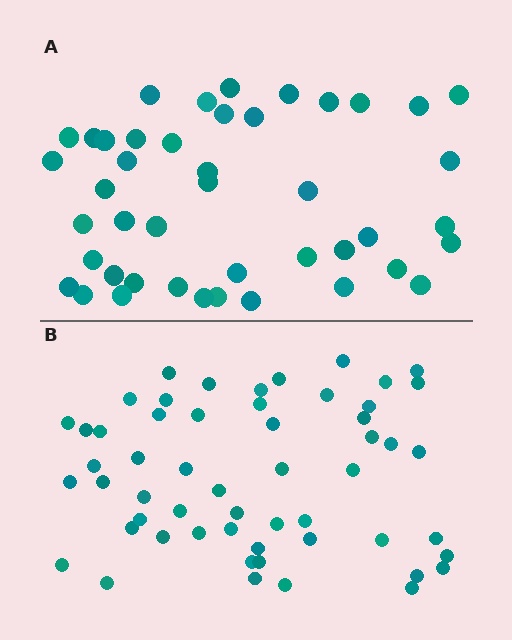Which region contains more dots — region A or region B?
Region B (the bottom region) has more dots.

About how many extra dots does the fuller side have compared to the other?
Region B has roughly 12 or so more dots than region A.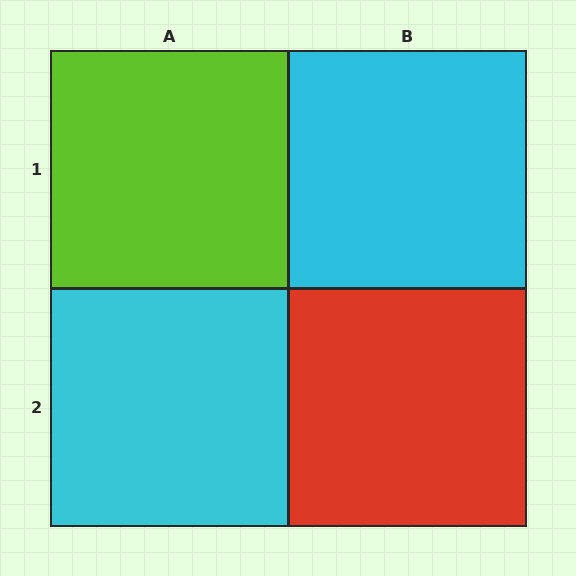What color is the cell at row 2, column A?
Cyan.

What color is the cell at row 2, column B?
Red.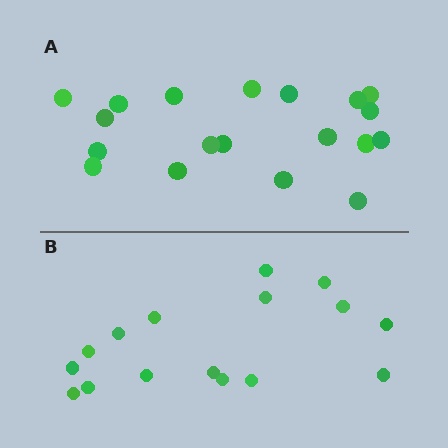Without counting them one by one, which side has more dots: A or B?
Region A (the top region) has more dots.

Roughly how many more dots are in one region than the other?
Region A has just a few more — roughly 2 or 3 more dots than region B.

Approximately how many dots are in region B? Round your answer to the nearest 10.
About 20 dots. (The exact count is 16, which rounds to 20.)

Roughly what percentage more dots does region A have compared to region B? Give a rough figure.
About 20% more.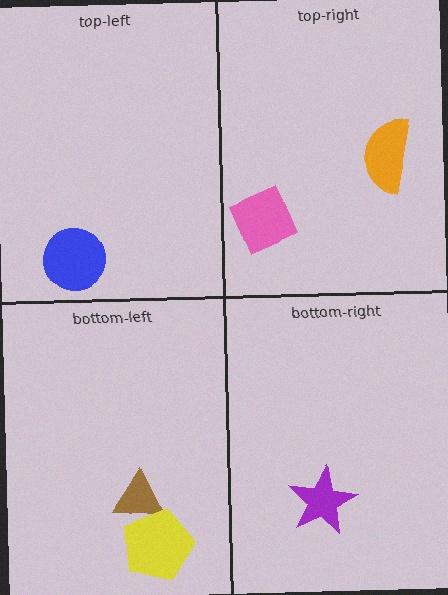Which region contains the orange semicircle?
The top-right region.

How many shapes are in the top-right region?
2.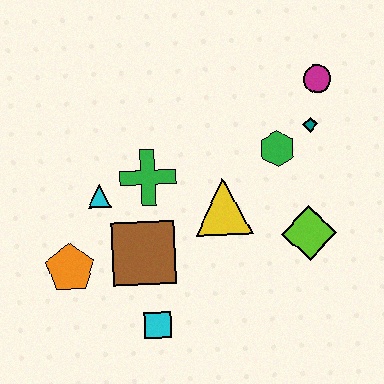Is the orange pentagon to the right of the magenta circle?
No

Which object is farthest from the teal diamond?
The orange pentagon is farthest from the teal diamond.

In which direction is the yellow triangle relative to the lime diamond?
The yellow triangle is to the left of the lime diamond.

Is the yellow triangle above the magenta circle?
No